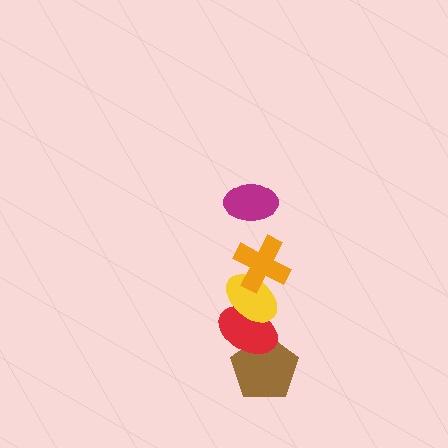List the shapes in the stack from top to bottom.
From top to bottom: the magenta ellipse, the orange cross, the yellow ellipse, the red ellipse, the brown pentagon.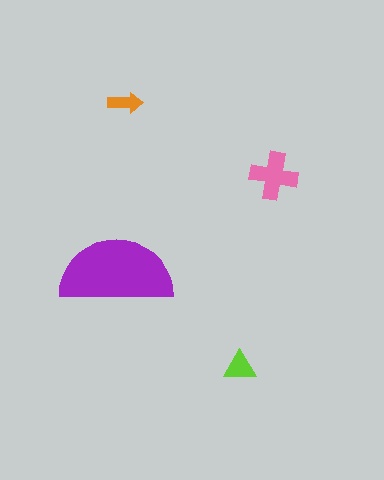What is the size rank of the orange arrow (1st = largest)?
4th.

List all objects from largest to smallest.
The purple semicircle, the pink cross, the lime triangle, the orange arrow.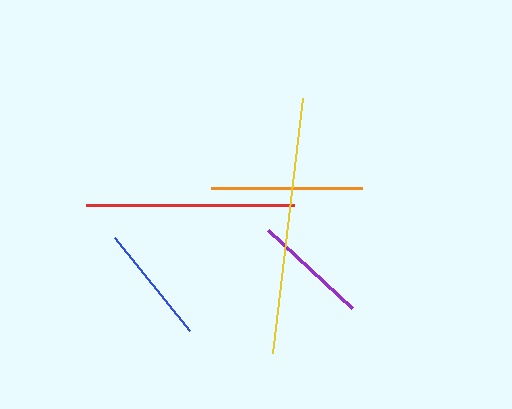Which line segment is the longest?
The yellow line is the longest at approximately 257 pixels.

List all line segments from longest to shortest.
From longest to shortest: yellow, red, orange, blue, purple.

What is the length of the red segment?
The red segment is approximately 208 pixels long.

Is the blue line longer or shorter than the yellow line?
The yellow line is longer than the blue line.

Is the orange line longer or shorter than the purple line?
The orange line is longer than the purple line.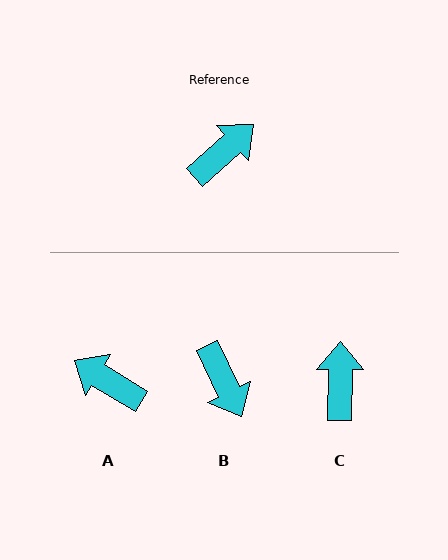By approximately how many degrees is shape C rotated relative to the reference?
Approximately 47 degrees counter-clockwise.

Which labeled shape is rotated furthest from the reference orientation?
A, about 106 degrees away.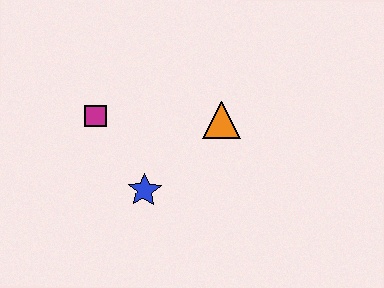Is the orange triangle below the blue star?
No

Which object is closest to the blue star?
The magenta square is closest to the blue star.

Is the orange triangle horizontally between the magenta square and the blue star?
No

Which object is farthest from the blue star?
The orange triangle is farthest from the blue star.